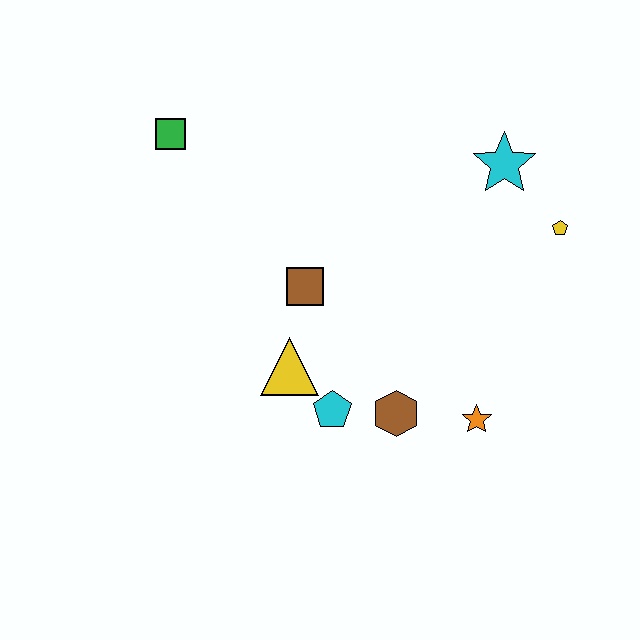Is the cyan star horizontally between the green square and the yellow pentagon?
Yes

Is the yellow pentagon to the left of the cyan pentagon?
No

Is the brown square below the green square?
Yes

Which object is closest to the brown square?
The yellow triangle is closest to the brown square.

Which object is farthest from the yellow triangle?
The yellow pentagon is farthest from the yellow triangle.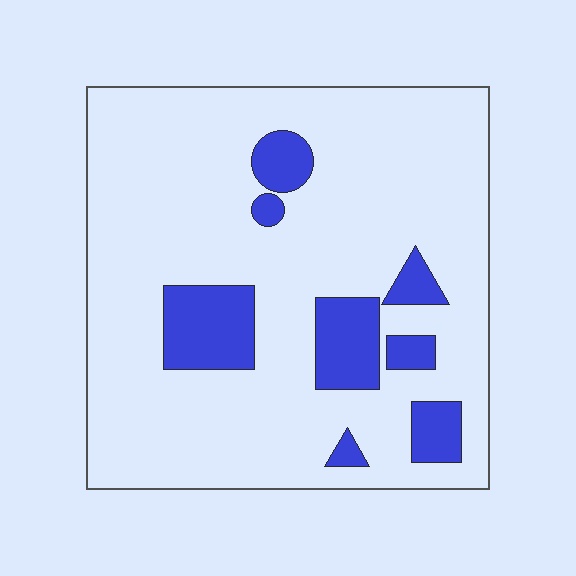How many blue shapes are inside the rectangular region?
8.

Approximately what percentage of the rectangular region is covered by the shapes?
Approximately 15%.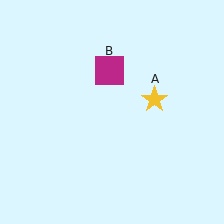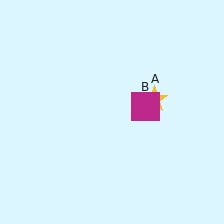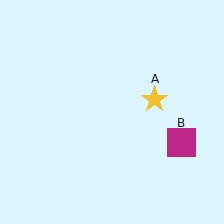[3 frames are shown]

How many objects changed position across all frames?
1 object changed position: magenta square (object B).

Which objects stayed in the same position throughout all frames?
Yellow star (object A) remained stationary.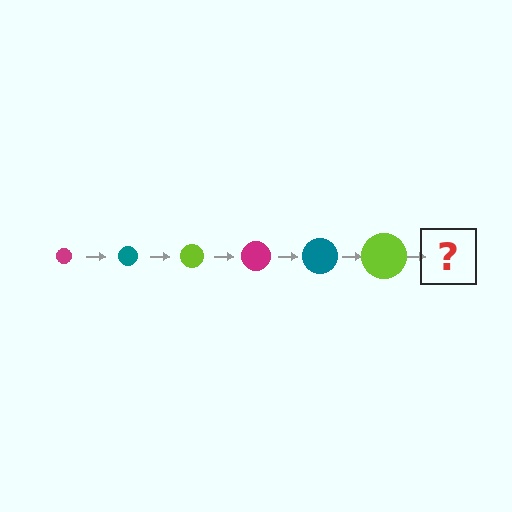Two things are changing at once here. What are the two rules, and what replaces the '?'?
The two rules are that the circle grows larger each step and the color cycles through magenta, teal, and lime. The '?' should be a magenta circle, larger than the previous one.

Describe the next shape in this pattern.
It should be a magenta circle, larger than the previous one.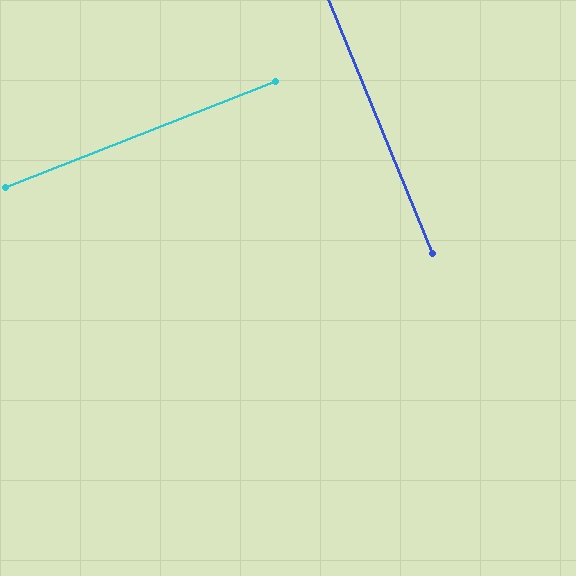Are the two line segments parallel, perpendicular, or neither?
Perpendicular — they meet at approximately 89°.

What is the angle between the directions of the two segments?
Approximately 89 degrees.